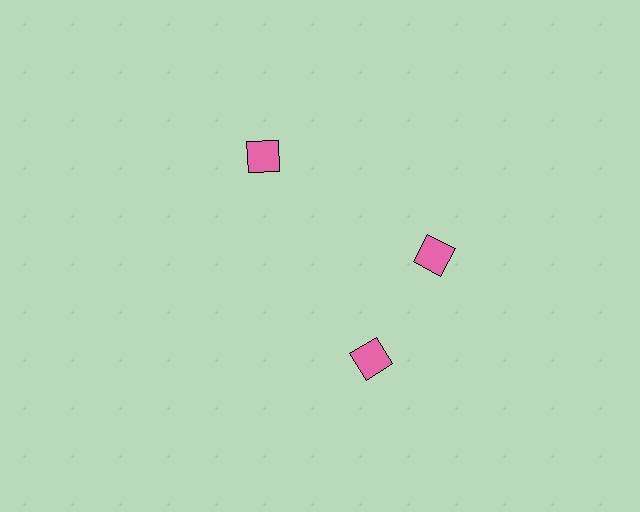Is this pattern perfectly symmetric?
No. The 3 pink diamonds are arranged in a ring, but one element near the 7 o'clock position is rotated out of alignment along the ring, breaking the 3-fold rotational symmetry.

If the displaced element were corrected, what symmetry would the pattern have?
It would have 3-fold rotational symmetry — the pattern would map onto itself every 120 degrees.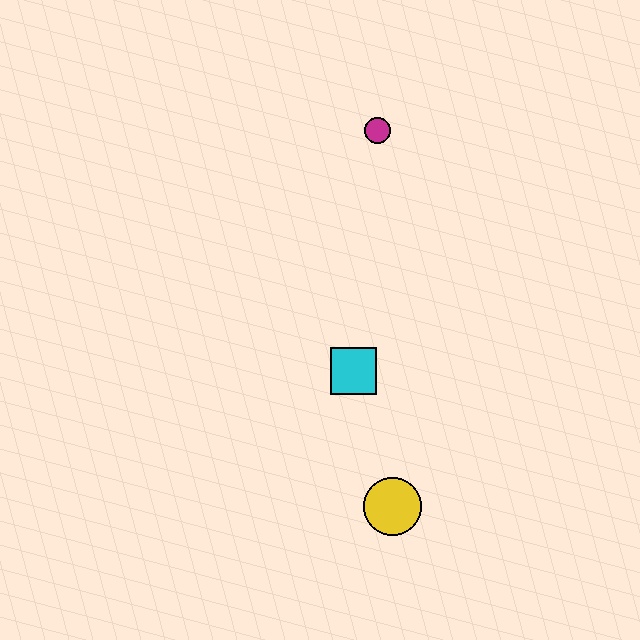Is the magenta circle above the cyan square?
Yes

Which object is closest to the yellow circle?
The cyan square is closest to the yellow circle.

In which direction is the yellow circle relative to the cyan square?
The yellow circle is below the cyan square.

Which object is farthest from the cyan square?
The magenta circle is farthest from the cyan square.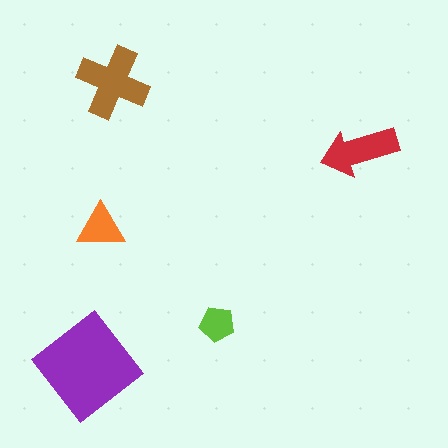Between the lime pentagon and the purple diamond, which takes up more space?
The purple diamond.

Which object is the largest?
The purple diamond.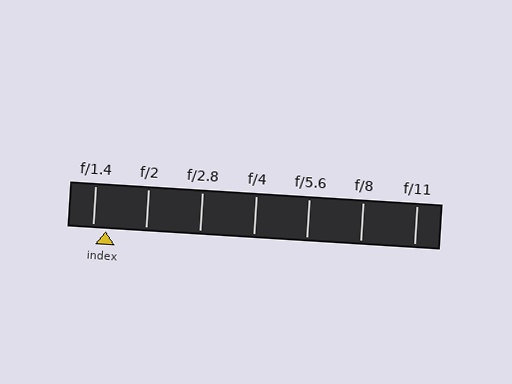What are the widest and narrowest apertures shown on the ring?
The widest aperture shown is f/1.4 and the narrowest is f/11.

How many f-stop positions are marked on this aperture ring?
There are 7 f-stop positions marked.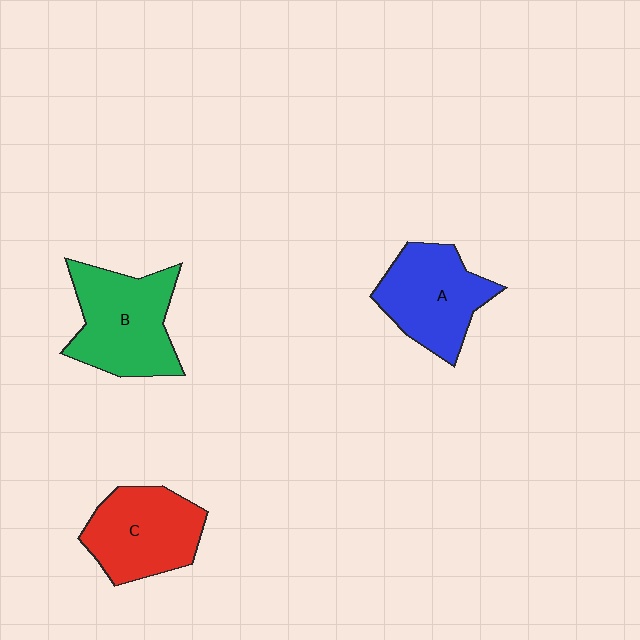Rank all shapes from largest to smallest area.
From largest to smallest: B (green), C (red), A (blue).